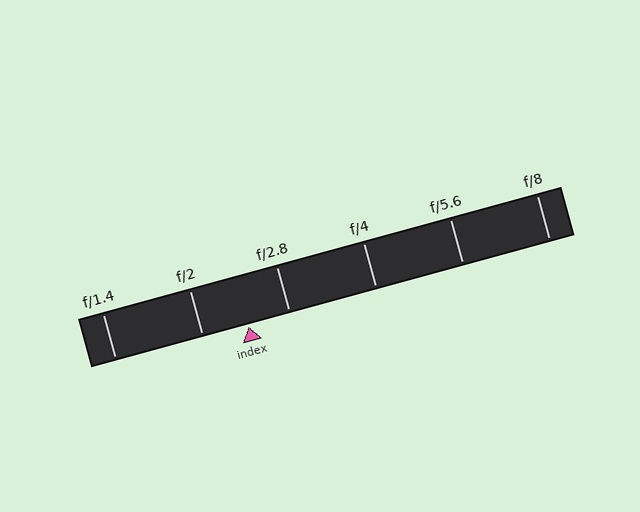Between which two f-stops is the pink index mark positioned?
The index mark is between f/2 and f/2.8.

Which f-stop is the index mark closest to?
The index mark is closest to f/2.8.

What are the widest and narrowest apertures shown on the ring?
The widest aperture shown is f/1.4 and the narrowest is f/8.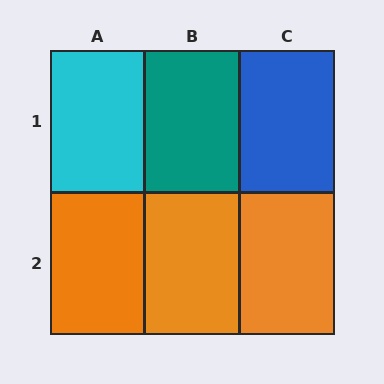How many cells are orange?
3 cells are orange.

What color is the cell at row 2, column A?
Orange.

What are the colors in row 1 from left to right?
Cyan, teal, blue.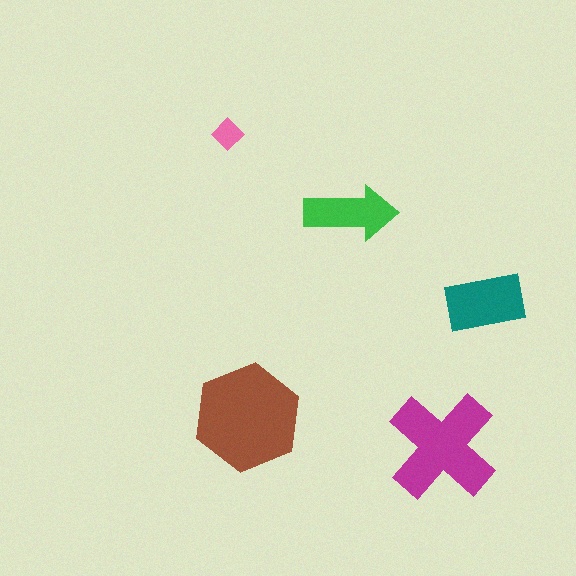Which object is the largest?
The brown hexagon.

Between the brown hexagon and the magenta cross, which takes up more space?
The brown hexagon.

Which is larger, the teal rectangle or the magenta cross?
The magenta cross.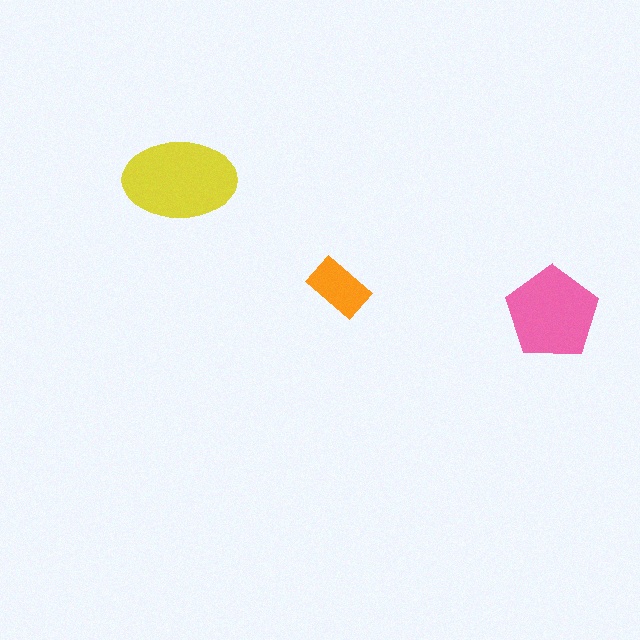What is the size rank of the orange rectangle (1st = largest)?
3rd.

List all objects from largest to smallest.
The yellow ellipse, the pink pentagon, the orange rectangle.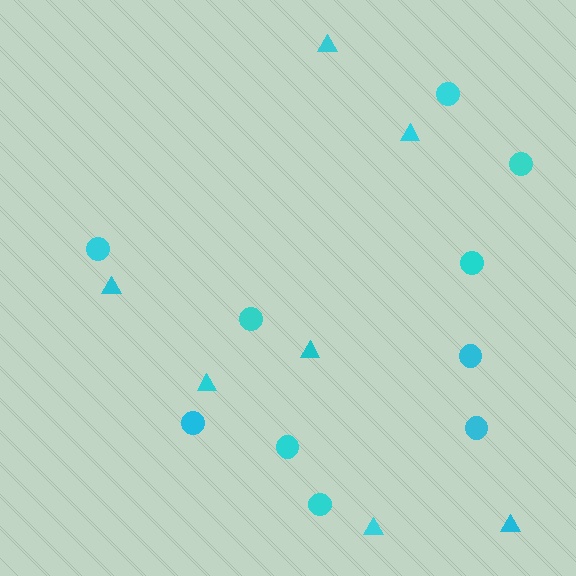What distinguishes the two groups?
There are 2 groups: one group of triangles (7) and one group of circles (10).